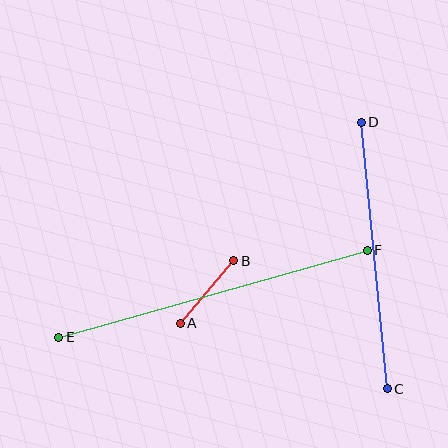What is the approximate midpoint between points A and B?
The midpoint is at approximately (207, 292) pixels.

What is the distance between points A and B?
The distance is approximately 82 pixels.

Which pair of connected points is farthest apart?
Points E and F are farthest apart.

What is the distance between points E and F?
The distance is approximately 320 pixels.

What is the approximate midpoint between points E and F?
The midpoint is at approximately (213, 294) pixels.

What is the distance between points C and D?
The distance is approximately 268 pixels.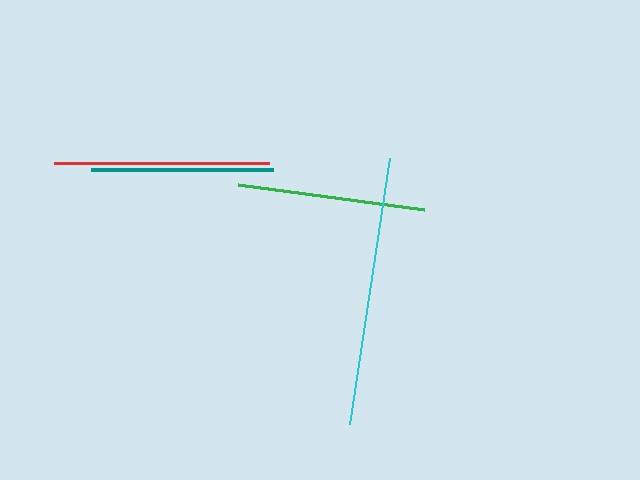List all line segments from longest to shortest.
From longest to shortest: cyan, red, green, teal.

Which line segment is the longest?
The cyan line is the longest at approximately 269 pixels.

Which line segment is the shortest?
The teal line is the shortest at approximately 183 pixels.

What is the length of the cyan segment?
The cyan segment is approximately 269 pixels long.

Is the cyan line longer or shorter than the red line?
The cyan line is longer than the red line.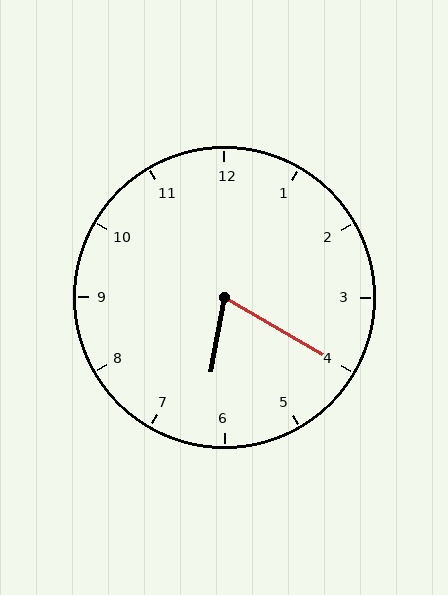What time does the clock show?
6:20.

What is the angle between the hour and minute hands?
Approximately 70 degrees.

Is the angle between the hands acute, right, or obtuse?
It is acute.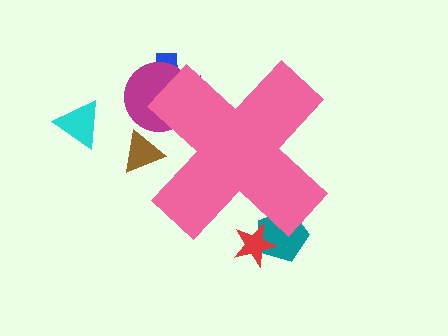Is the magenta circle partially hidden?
Yes, the magenta circle is partially hidden behind the pink cross.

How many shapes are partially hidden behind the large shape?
5 shapes are partially hidden.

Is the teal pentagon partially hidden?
Yes, the teal pentagon is partially hidden behind the pink cross.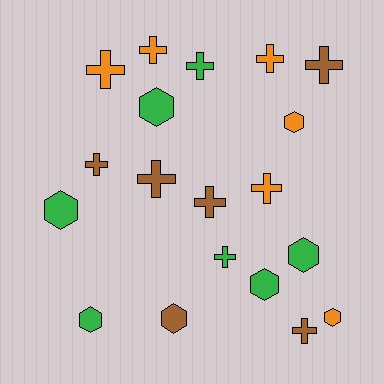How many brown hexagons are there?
There is 1 brown hexagon.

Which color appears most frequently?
Green, with 7 objects.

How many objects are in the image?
There are 19 objects.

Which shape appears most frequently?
Cross, with 11 objects.